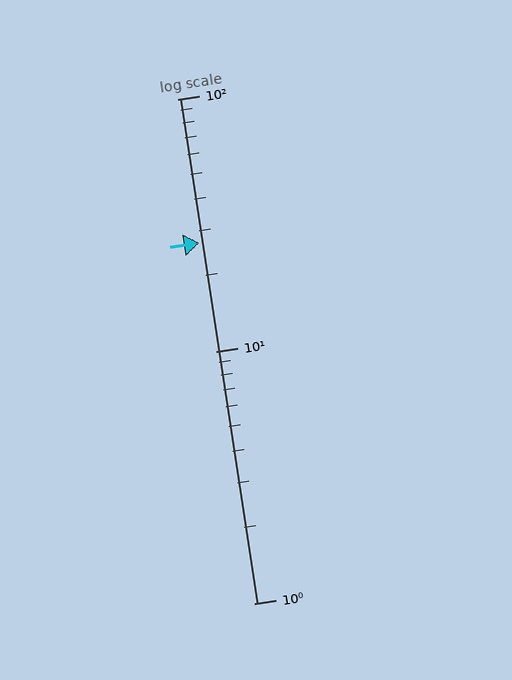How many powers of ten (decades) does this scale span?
The scale spans 2 decades, from 1 to 100.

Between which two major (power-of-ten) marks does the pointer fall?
The pointer is between 10 and 100.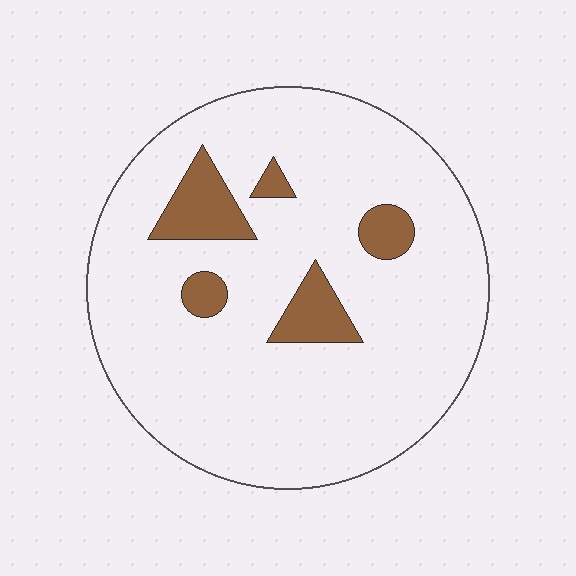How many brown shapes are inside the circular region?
5.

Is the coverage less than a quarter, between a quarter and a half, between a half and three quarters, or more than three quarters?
Less than a quarter.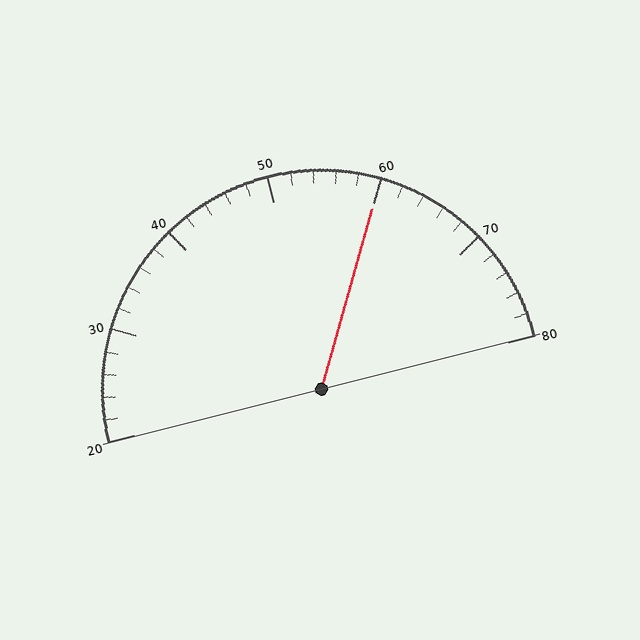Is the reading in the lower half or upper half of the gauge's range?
The reading is in the upper half of the range (20 to 80).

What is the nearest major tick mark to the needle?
The nearest major tick mark is 60.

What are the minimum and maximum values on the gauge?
The gauge ranges from 20 to 80.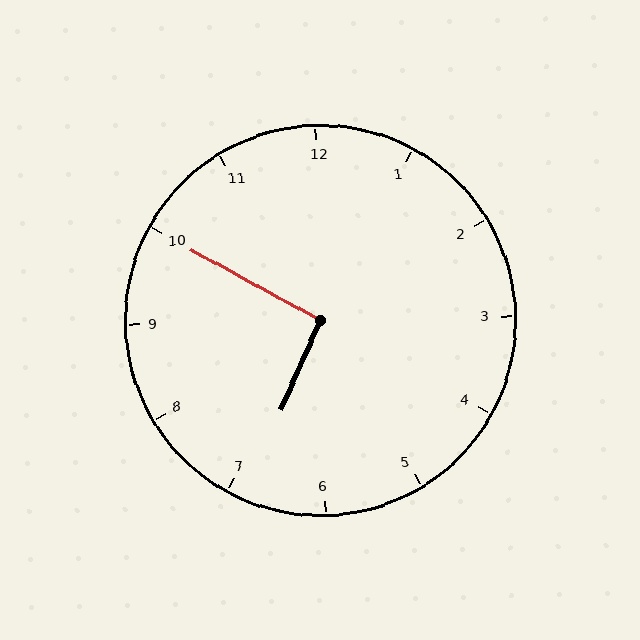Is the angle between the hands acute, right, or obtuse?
It is right.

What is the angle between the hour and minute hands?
Approximately 95 degrees.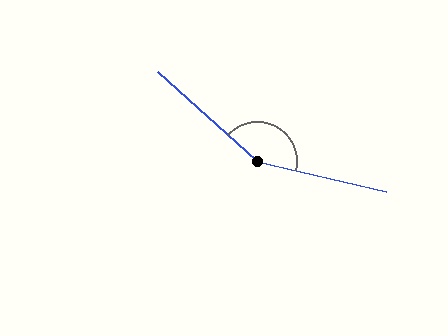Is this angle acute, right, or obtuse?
It is obtuse.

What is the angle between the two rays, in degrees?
Approximately 151 degrees.